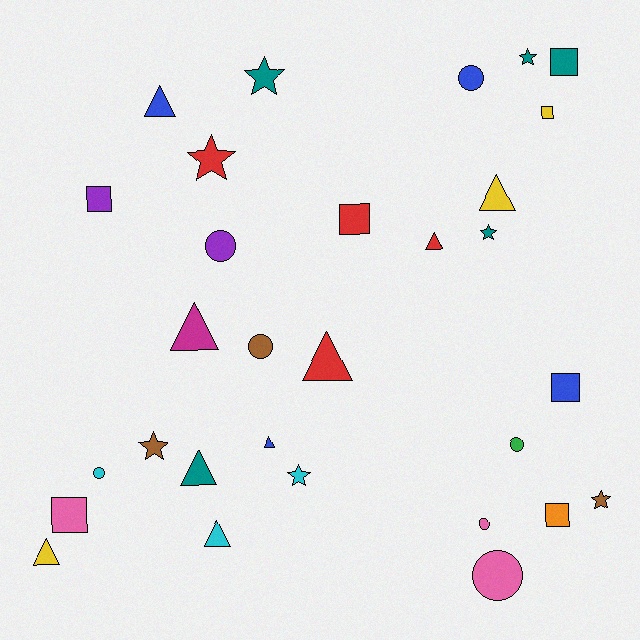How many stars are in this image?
There are 7 stars.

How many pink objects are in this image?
There are 3 pink objects.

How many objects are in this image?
There are 30 objects.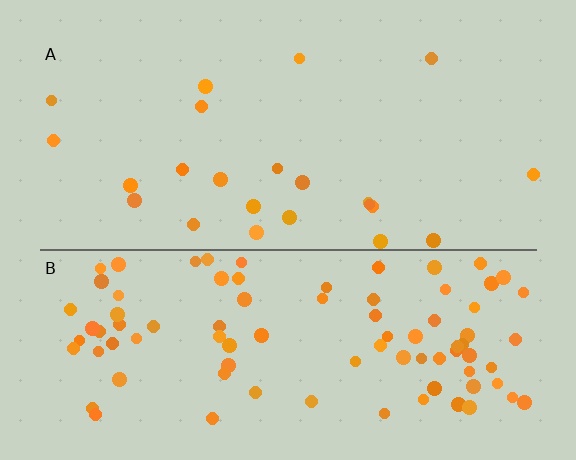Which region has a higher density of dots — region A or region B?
B (the bottom).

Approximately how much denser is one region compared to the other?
Approximately 3.9× — region B over region A.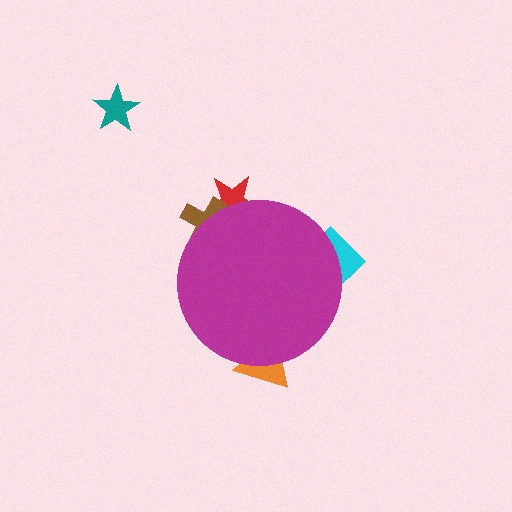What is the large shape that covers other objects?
A magenta circle.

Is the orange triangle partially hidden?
Yes, the orange triangle is partially hidden behind the magenta circle.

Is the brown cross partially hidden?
Yes, the brown cross is partially hidden behind the magenta circle.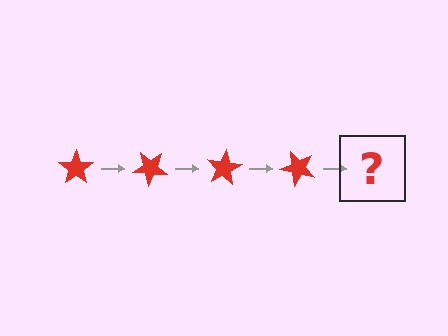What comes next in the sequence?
The next element should be a red star rotated 160 degrees.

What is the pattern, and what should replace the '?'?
The pattern is that the star rotates 40 degrees each step. The '?' should be a red star rotated 160 degrees.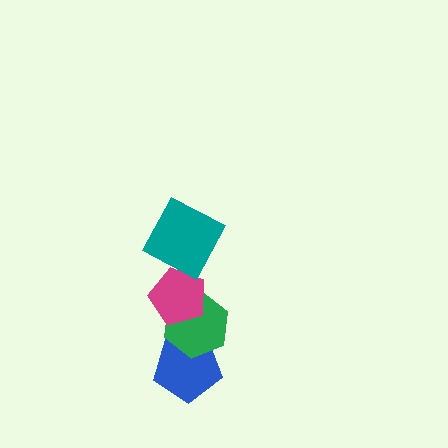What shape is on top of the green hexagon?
The magenta pentagon is on top of the green hexagon.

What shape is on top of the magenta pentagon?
The teal square is on top of the magenta pentagon.